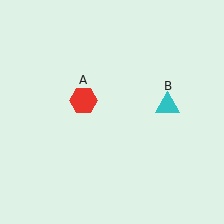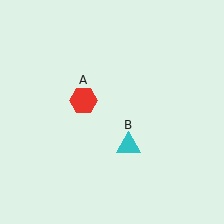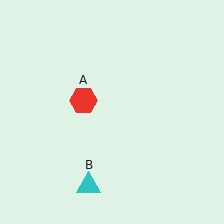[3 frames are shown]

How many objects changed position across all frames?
1 object changed position: cyan triangle (object B).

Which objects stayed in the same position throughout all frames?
Red hexagon (object A) remained stationary.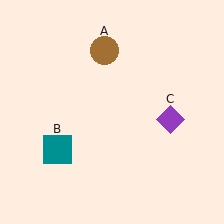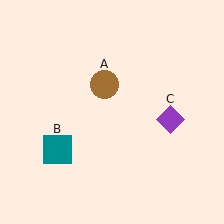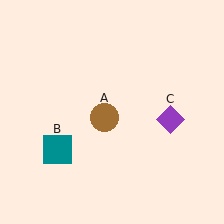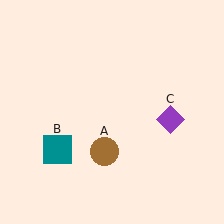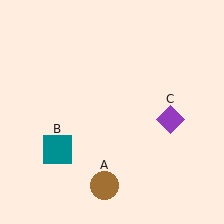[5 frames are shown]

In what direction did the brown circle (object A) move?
The brown circle (object A) moved down.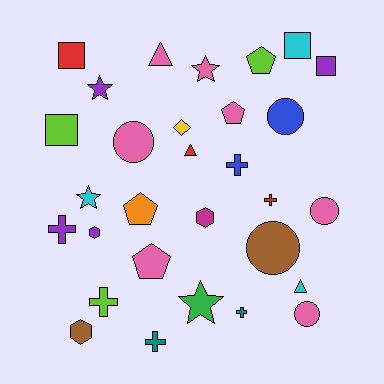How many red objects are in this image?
There are 3 red objects.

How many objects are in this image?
There are 30 objects.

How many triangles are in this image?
There are 3 triangles.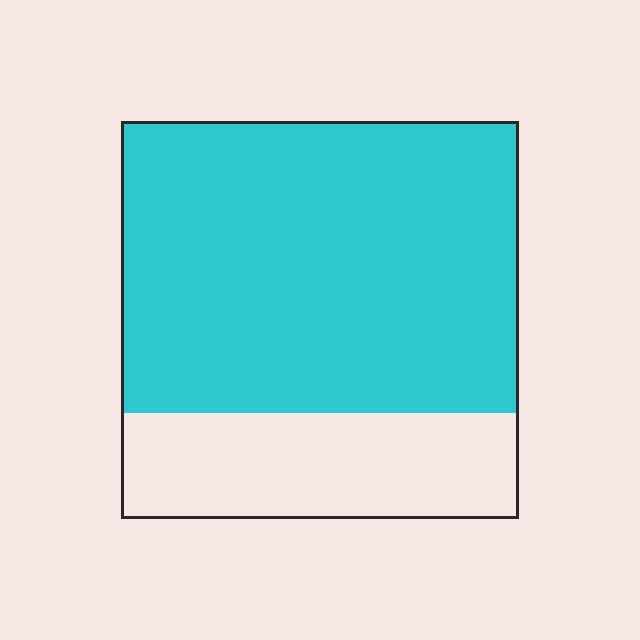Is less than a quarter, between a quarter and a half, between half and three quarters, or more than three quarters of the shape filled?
Between half and three quarters.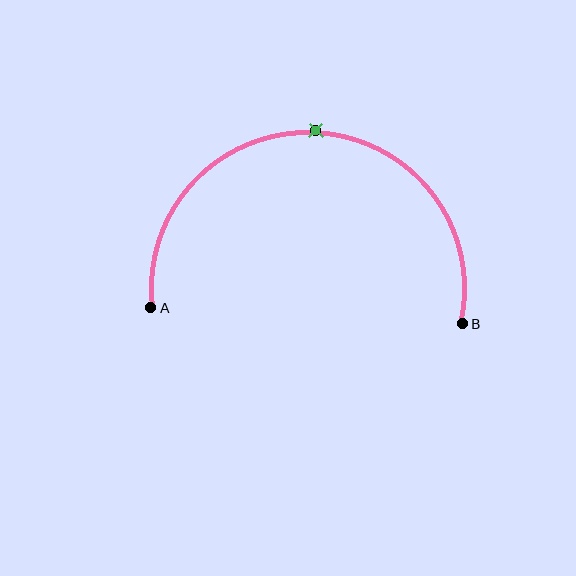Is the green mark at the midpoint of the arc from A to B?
Yes. The green mark lies on the arc at equal arc-length from both A and B — it is the arc midpoint.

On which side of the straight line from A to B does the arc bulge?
The arc bulges above the straight line connecting A and B.